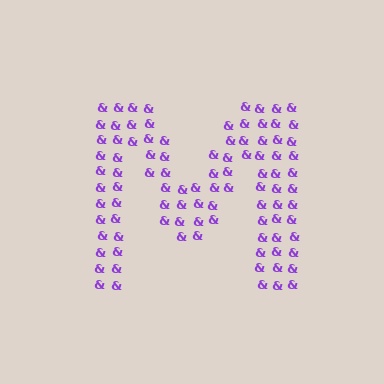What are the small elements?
The small elements are ampersands.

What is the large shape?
The large shape is the letter M.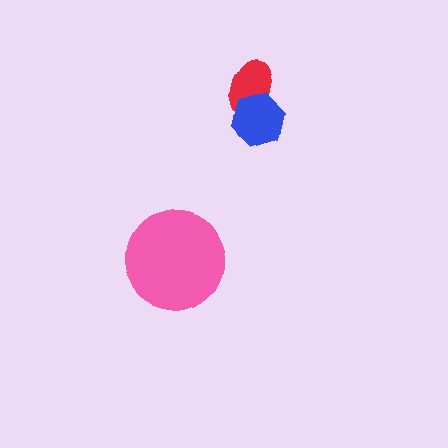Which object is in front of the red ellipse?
The blue hexagon is in front of the red ellipse.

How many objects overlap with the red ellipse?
1 object overlaps with the red ellipse.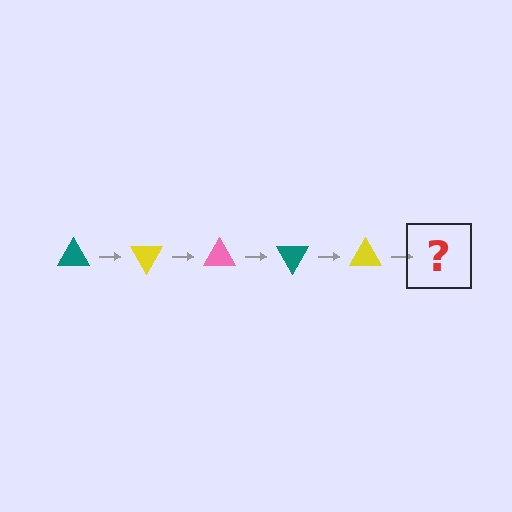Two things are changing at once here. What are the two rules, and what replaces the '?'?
The two rules are that it rotates 60 degrees each step and the color cycles through teal, yellow, and pink. The '?' should be a pink triangle, rotated 300 degrees from the start.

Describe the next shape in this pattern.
It should be a pink triangle, rotated 300 degrees from the start.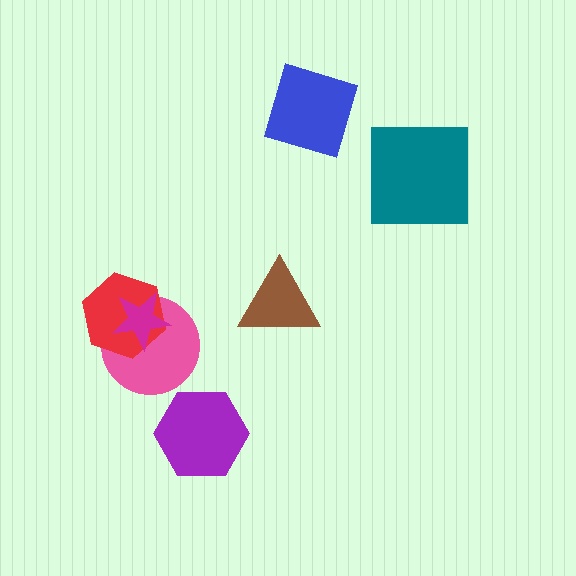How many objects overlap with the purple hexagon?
0 objects overlap with the purple hexagon.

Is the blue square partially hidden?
No, no other shape covers it.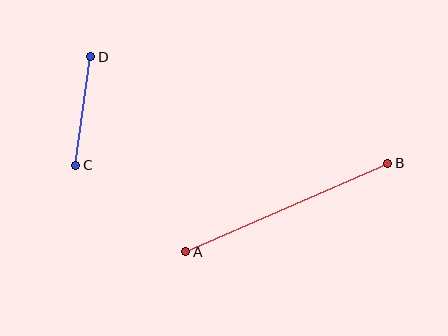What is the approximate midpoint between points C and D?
The midpoint is at approximately (83, 111) pixels.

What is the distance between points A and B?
The distance is approximately 221 pixels.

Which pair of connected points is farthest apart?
Points A and B are farthest apart.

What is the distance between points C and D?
The distance is approximately 110 pixels.